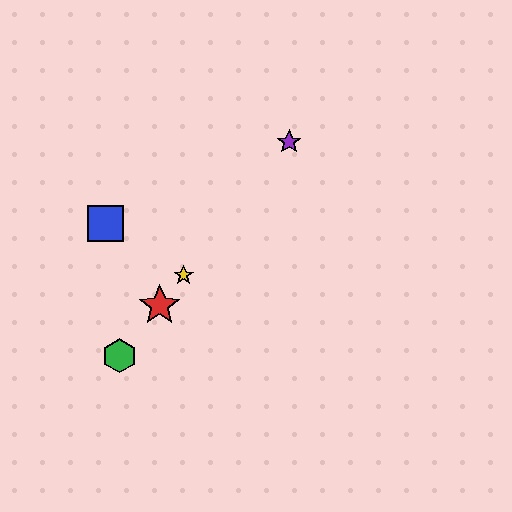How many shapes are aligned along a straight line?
4 shapes (the red star, the green hexagon, the yellow star, the purple star) are aligned along a straight line.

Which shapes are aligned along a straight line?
The red star, the green hexagon, the yellow star, the purple star are aligned along a straight line.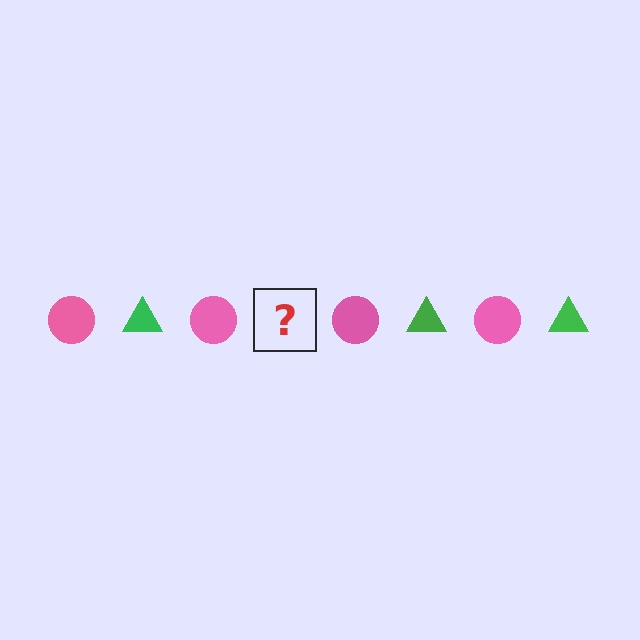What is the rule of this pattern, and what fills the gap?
The rule is that the pattern alternates between pink circle and green triangle. The gap should be filled with a green triangle.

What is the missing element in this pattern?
The missing element is a green triangle.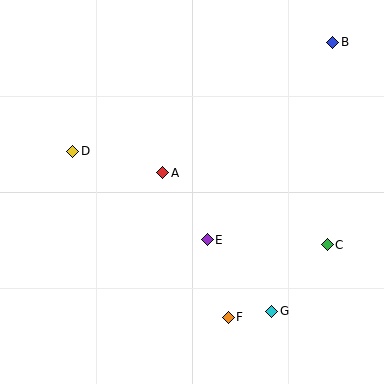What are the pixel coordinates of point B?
Point B is at (333, 42).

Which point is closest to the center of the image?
Point A at (163, 173) is closest to the center.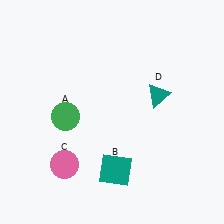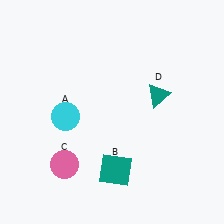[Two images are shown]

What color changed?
The circle (A) changed from green in Image 1 to cyan in Image 2.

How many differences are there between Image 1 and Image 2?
There is 1 difference between the two images.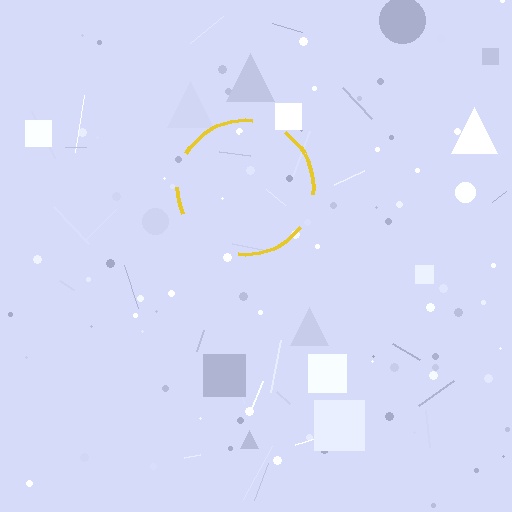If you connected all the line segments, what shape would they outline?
They would outline a circle.